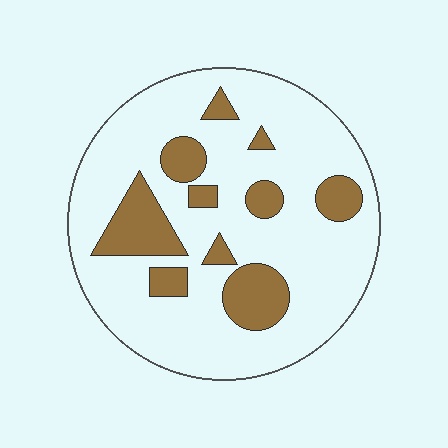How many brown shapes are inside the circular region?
10.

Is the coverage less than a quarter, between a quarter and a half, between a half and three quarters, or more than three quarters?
Less than a quarter.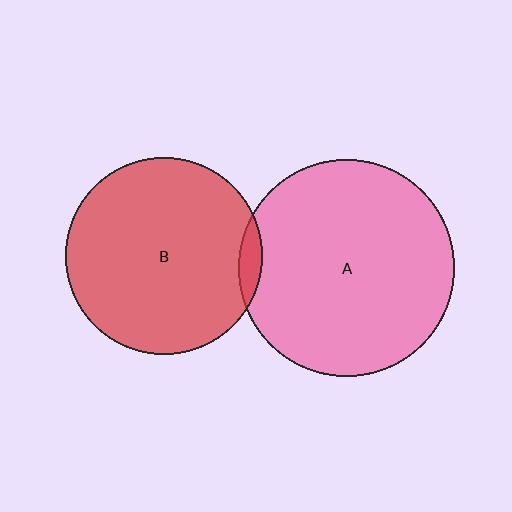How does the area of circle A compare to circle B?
Approximately 1.2 times.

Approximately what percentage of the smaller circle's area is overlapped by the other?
Approximately 5%.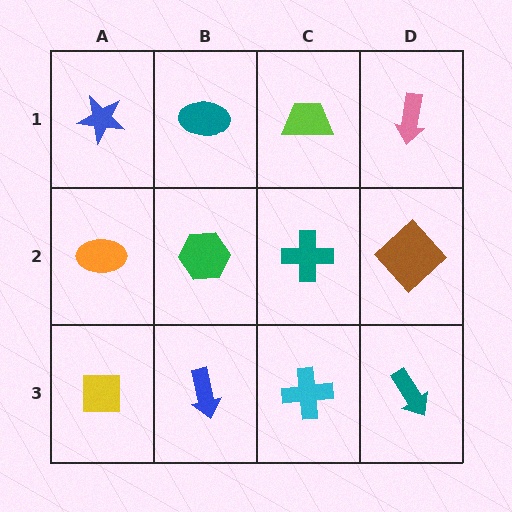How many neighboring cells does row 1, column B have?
3.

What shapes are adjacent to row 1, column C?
A teal cross (row 2, column C), a teal ellipse (row 1, column B), a pink arrow (row 1, column D).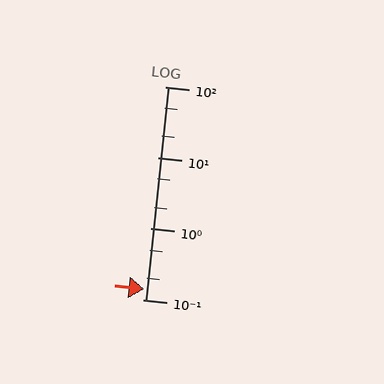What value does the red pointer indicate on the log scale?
The pointer indicates approximately 0.14.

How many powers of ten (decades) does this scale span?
The scale spans 3 decades, from 0.1 to 100.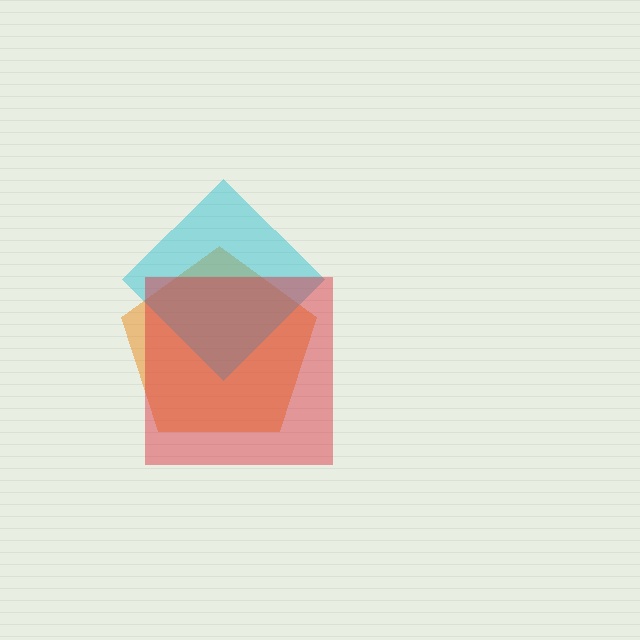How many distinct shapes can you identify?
There are 3 distinct shapes: an orange pentagon, a cyan diamond, a red square.